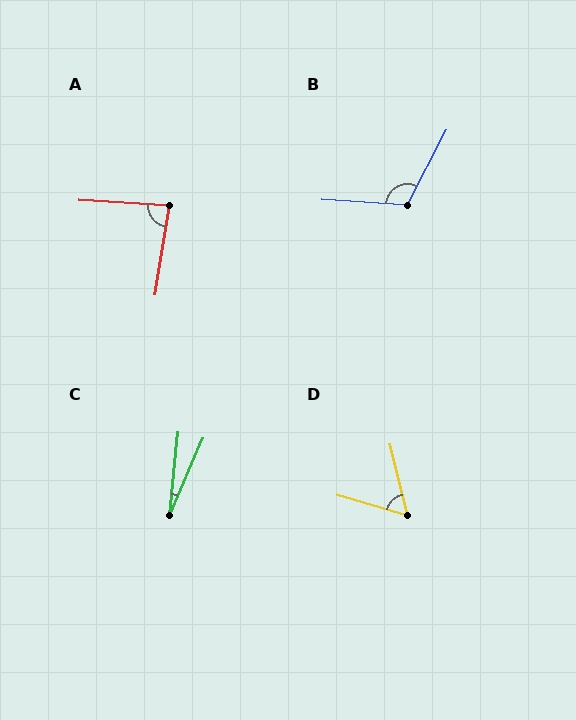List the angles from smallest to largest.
C (17°), D (60°), A (84°), B (114°).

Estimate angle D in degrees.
Approximately 60 degrees.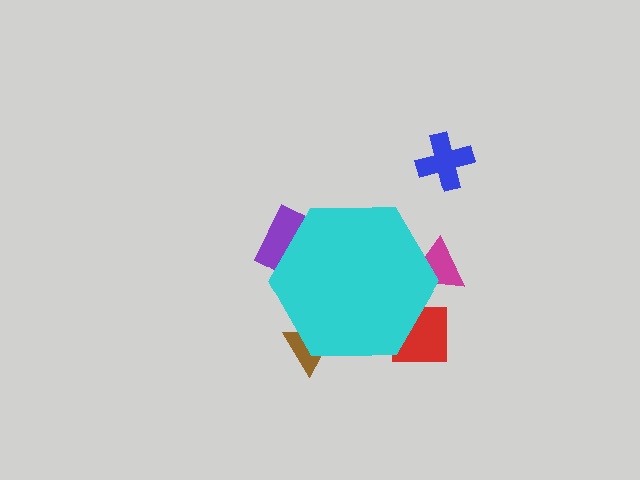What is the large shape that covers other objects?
A cyan hexagon.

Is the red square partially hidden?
Yes, the red square is partially hidden behind the cyan hexagon.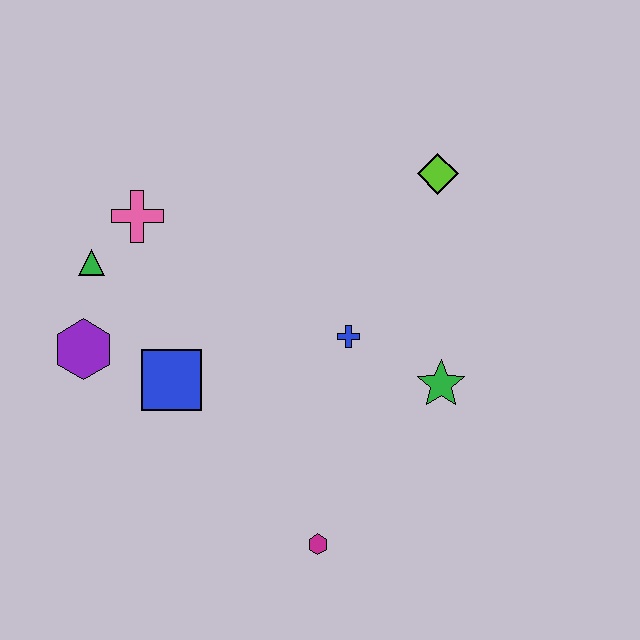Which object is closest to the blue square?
The purple hexagon is closest to the blue square.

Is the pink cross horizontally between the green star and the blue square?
No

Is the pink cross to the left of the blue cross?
Yes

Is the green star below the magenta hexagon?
No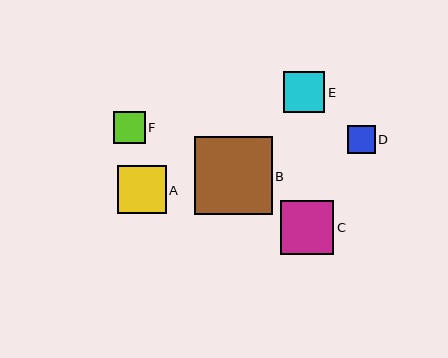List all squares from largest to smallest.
From largest to smallest: B, C, A, E, F, D.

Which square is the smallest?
Square D is the smallest with a size of approximately 28 pixels.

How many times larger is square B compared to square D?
Square B is approximately 2.8 times the size of square D.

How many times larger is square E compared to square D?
Square E is approximately 1.5 times the size of square D.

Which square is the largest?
Square B is the largest with a size of approximately 78 pixels.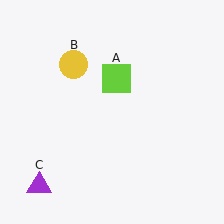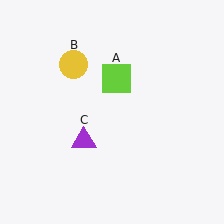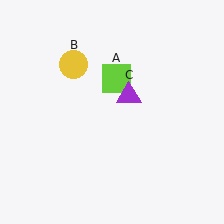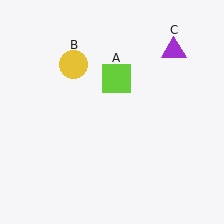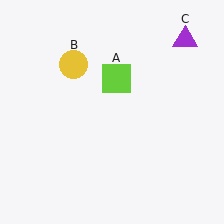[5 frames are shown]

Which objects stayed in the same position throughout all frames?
Lime square (object A) and yellow circle (object B) remained stationary.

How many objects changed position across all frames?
1 object changed position: purple triangle (object C).